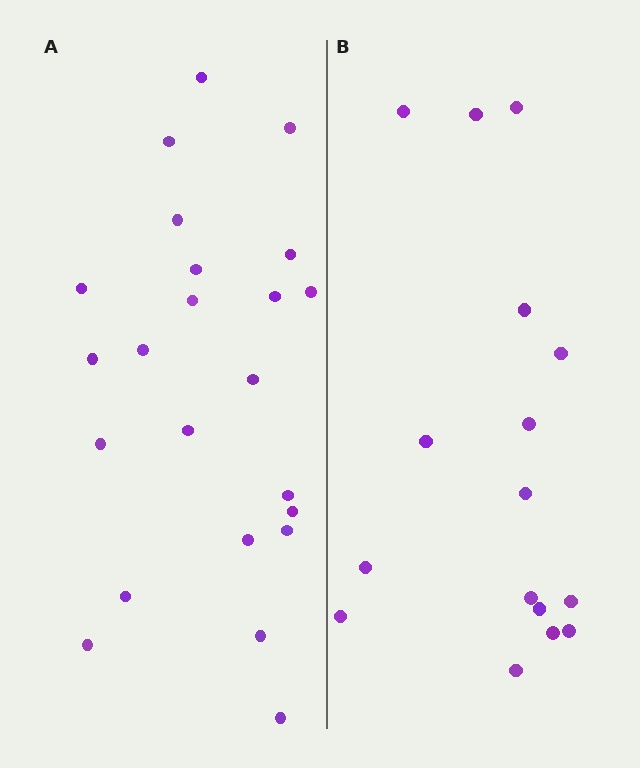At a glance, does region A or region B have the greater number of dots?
Region A (the left region) has more dots.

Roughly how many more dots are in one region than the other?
Region A has roughly 8 or so more dots than region B.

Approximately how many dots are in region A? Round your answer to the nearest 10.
About 20 dots. (The exact count is 23, which rounds to 20.)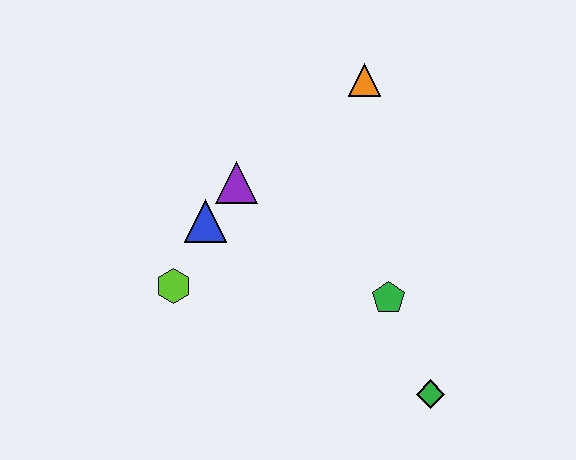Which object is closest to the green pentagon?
The green diamond is closest to the green pentagon.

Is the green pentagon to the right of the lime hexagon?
Yes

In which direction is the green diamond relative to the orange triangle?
The green diamond is below the orange triangle.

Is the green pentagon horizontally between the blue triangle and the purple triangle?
No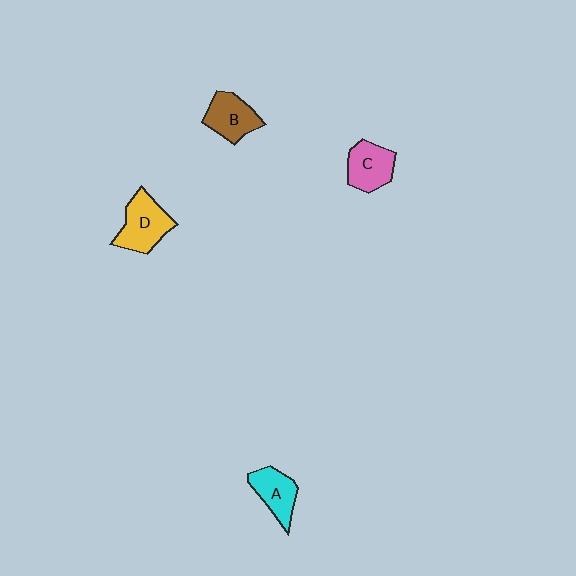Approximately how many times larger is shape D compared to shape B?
Approximately 1.2 times.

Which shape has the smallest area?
Shape A (cyan).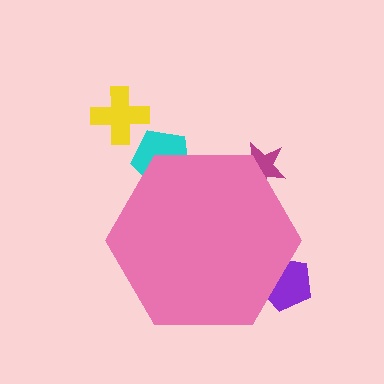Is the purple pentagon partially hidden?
Yes, the purple pentagon is partially hidden behind the pink hexagon.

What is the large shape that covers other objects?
A pink hexagon.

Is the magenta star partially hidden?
Yes, the magenta star is partially hidden behind the pink hexagon.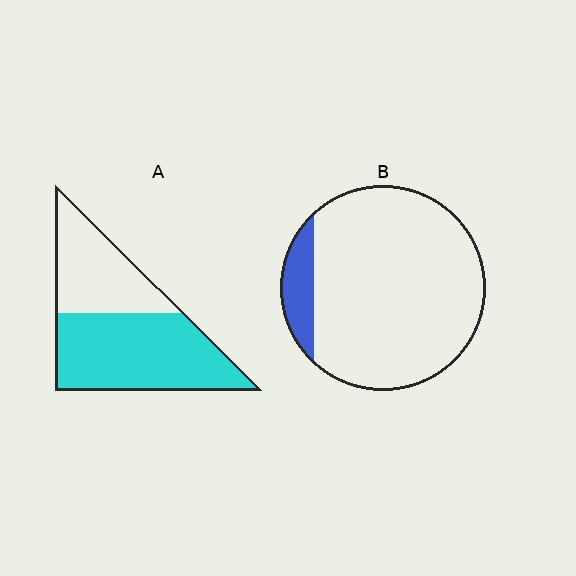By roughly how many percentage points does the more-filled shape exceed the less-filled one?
By roughly 50 percentage points (A over B).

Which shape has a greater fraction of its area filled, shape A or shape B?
Shape A.